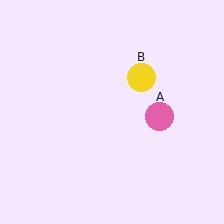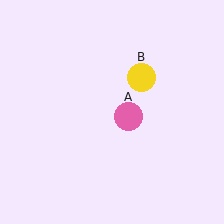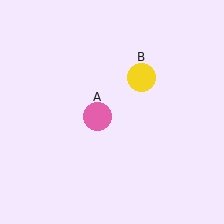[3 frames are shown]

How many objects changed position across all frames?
1 object changed position: pink circle (object A).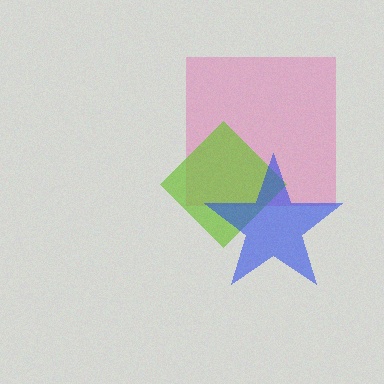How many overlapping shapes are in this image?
There are 3 overlapping shapes in the image.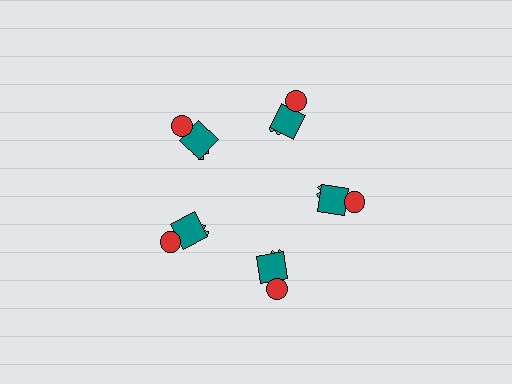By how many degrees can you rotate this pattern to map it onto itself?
The pattern maps onto itself every 72 degrees of rotation.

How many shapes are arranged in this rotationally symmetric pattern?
There are 15 shapes, arranged in 5 groups of 3.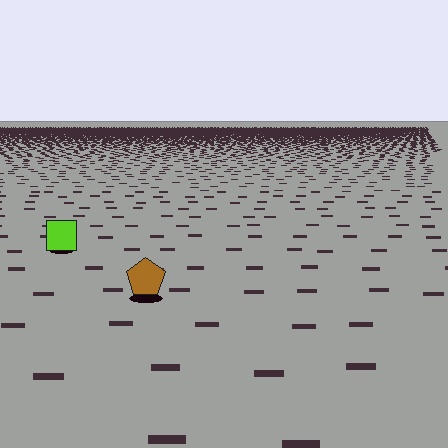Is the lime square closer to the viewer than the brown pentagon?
No. The brown pentagon is closer — you can tell from the texture gradient: the ground texture is coarser near it.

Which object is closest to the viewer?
The brown pentagon is closest. The texture marks near it are larger and more spread out.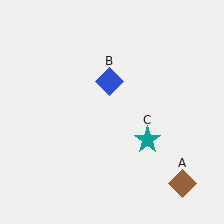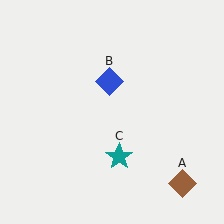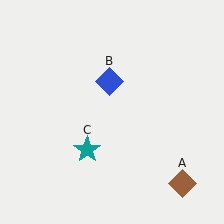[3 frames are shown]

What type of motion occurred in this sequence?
The teal star (object C) rotated clockwise around the center of the scene.